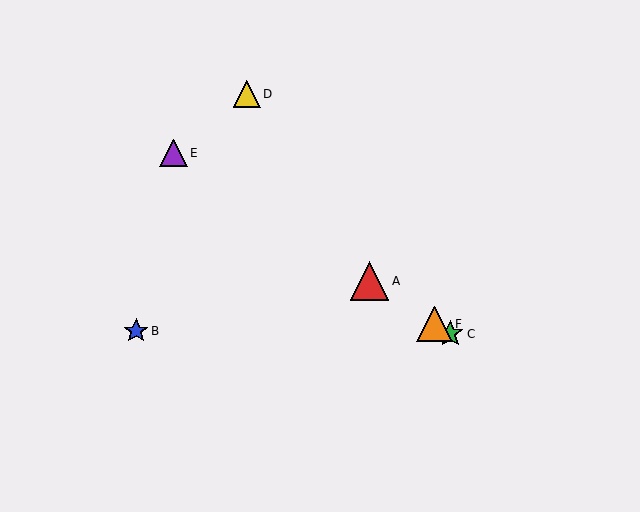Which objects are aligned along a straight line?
Objects A, C, E, F are aligned along a straight line.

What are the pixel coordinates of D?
Object D is at (247, 94).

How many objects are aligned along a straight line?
4 objects (A, C, E, F) are aligned along a straight line.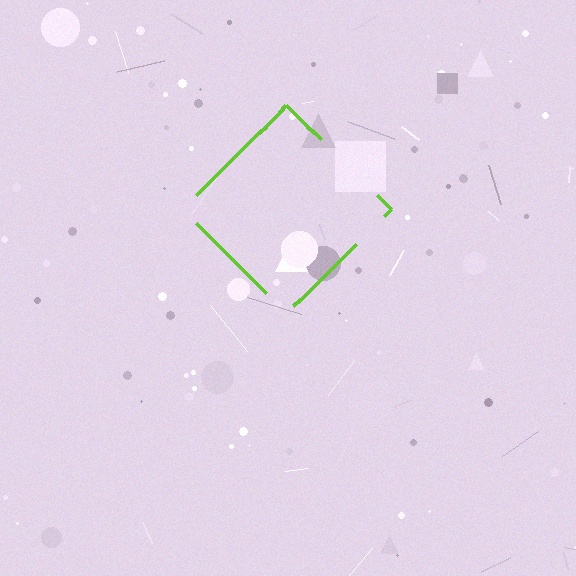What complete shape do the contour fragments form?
The contour fragments form a diamond.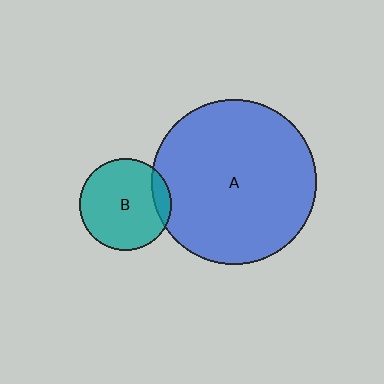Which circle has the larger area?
Circle A (blue).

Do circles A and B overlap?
Yes.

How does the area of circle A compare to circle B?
Approximately 3.2 times.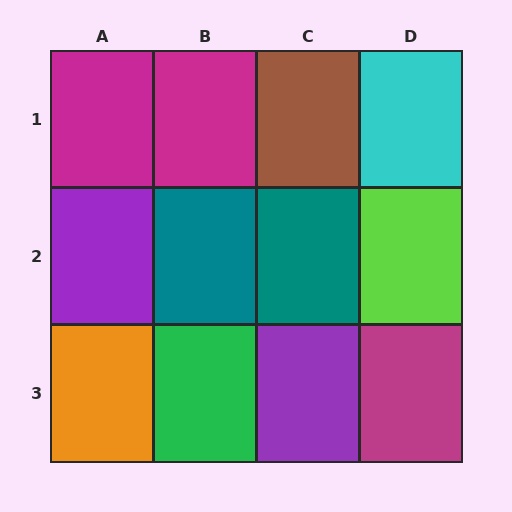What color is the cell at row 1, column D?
Cyan.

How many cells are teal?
2 cells are teal.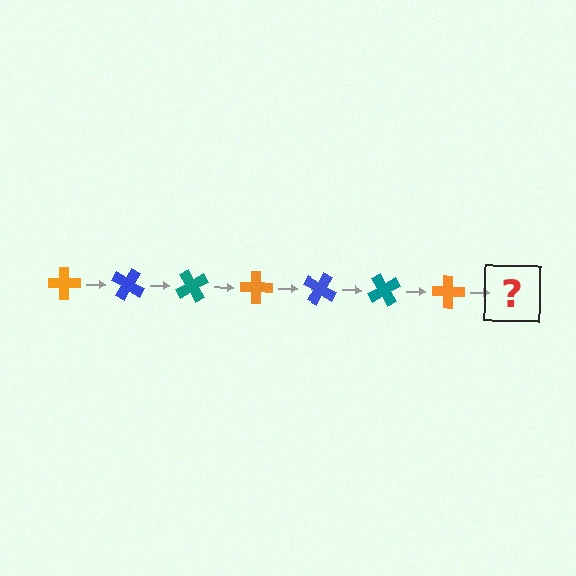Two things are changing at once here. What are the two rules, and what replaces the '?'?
The two rules are that it rotates 30 degrees each step and the color cycles through orange, blue, and teal. The '?' should be a blue cross, rotated 210 degrees from the start.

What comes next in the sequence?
The next element should be a blue cross, rotated 210 degrees from the start.